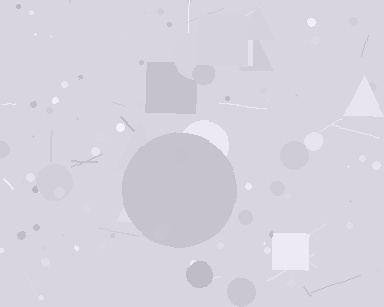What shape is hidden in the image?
A circle is hidden in the image.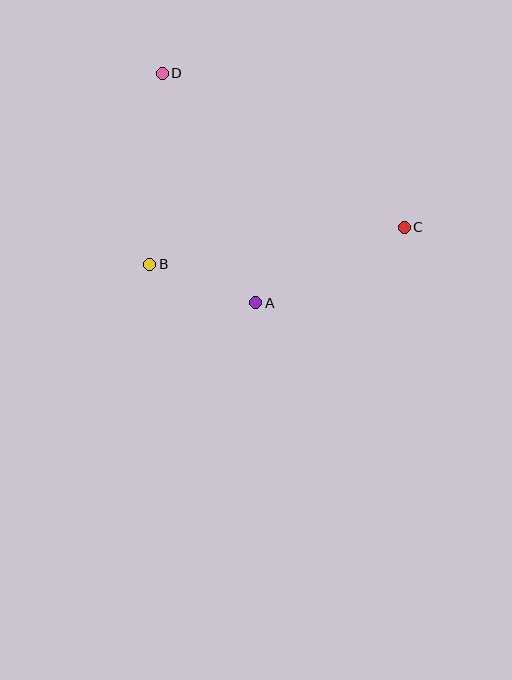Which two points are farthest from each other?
Points C and D are farthest from each other.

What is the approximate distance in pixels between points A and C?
The distance between A and C is approximately 167 pixels.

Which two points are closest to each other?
Points A and B are closest to each other.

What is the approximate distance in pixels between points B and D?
The distance between B and D is approximately 192 pixels.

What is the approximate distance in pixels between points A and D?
The distance between A and D is approximately 248 pixels.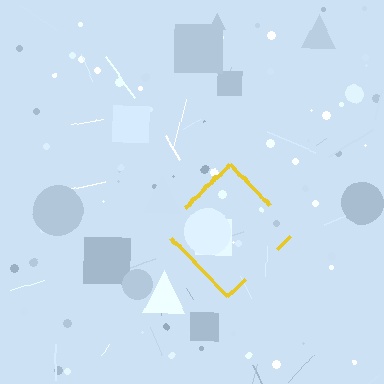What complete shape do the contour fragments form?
The contour fragments form a diamond.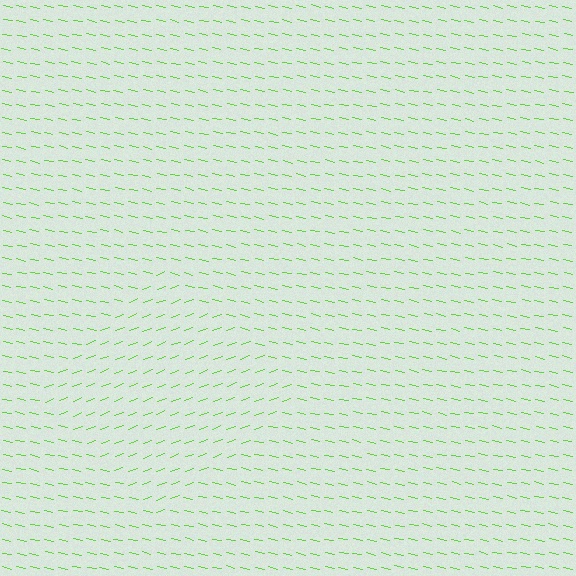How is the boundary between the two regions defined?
The boundary is defined purely by a change in line orientation (approximately 33 degrees difference). All lines are the same color and thickness.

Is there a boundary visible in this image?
Yes, there is a texture boundary formed by a change in line orientation.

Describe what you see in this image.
The image is filled with small lime line segments. A diamond region in the image has lines oriented differently from the surrounding lines, creating a visible texture boundary.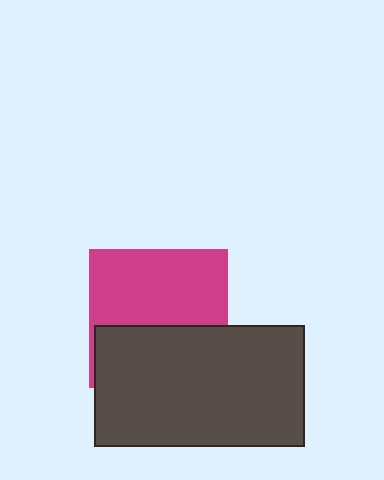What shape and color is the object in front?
The object in front is a dark gray rectangle.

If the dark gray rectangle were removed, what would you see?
You would see the complete magenta square.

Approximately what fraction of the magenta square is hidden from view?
Roughly 44% of the magenta square is hidden behind the dark gray rectangle.